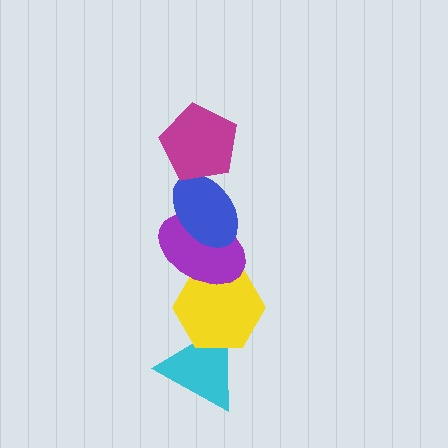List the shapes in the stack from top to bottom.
From top to bottom: the magenta pentagon, the blue ellipse, the purple ellipse, the yellow hexagon, the cyan triangle.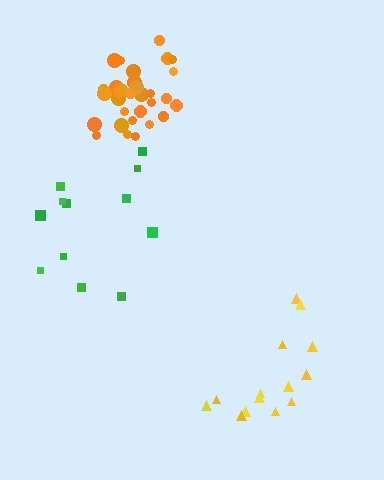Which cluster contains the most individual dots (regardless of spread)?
Orange (32).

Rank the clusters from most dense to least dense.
orange, yellow, green.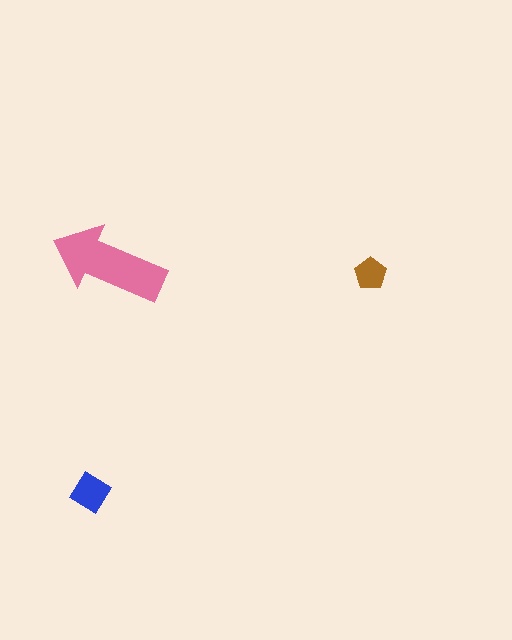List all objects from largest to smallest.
The pink arrow, the blue diamond, the brown pentagon.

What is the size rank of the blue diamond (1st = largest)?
2nd.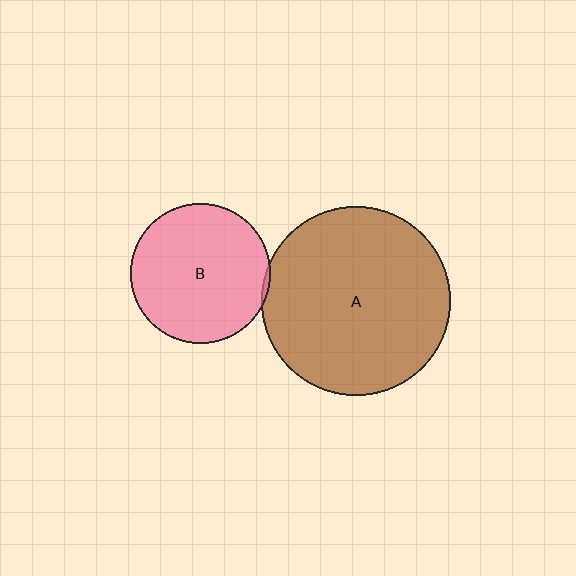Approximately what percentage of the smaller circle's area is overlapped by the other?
Approximately 5%.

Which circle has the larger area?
Circle A (brown).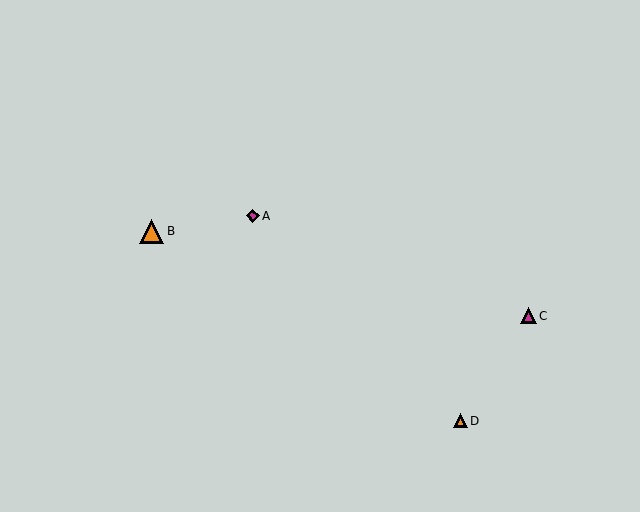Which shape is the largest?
The orange triangle (labeled B) is the largest.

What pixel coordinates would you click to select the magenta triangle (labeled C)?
Click at (528, 316) to select the magenta triangle C.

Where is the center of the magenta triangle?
The center of the magenta triangle is at (528, 316).